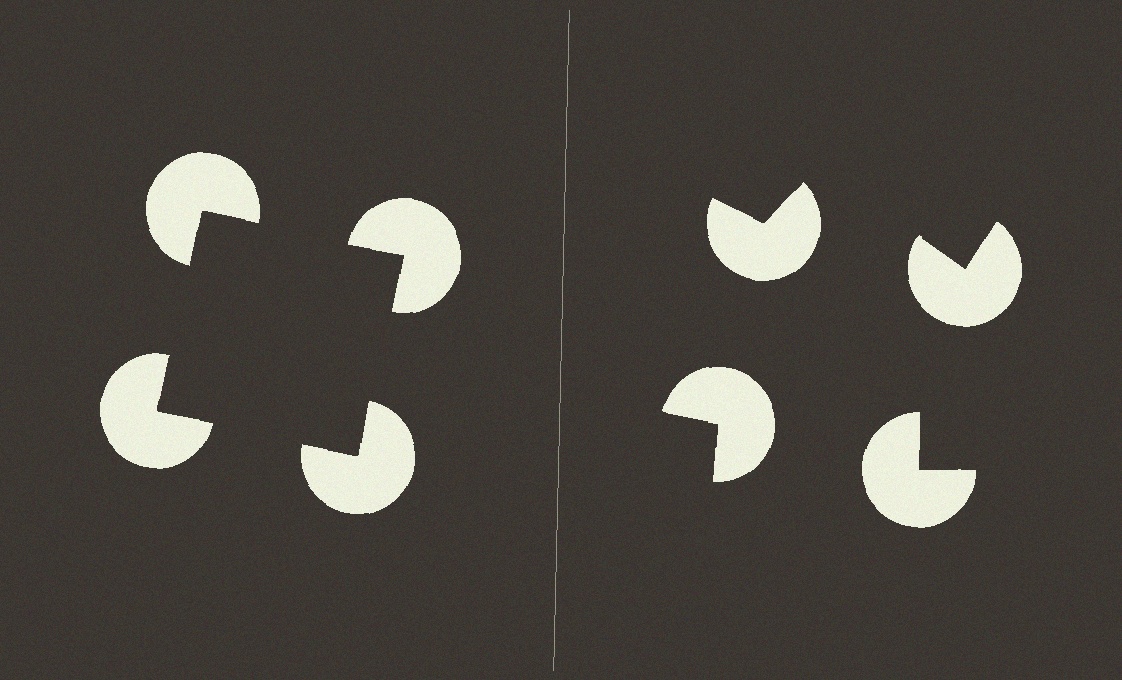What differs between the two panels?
The pac-man discs are positioned identically on both sides; only the wedge orientations differ. On the left they align to a square; on the right they are misaligned.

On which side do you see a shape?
An illusory square appears on the left side. On the right side the wedge cuts are rotated, so no coherent shape forms.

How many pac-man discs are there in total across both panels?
8 — 4 on each side.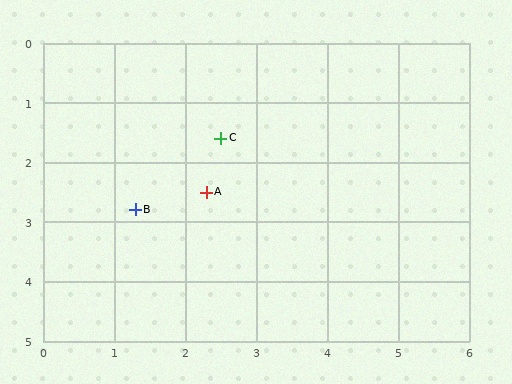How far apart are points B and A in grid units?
Points B and A are about 1.0 grid units apart.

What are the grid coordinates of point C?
Point C is at approximately (2.5, 1.6).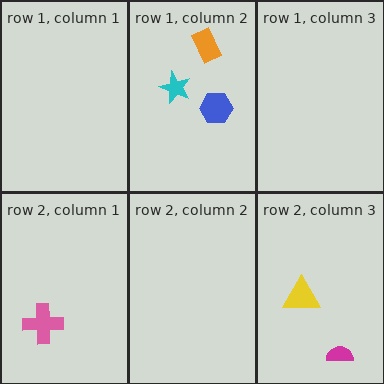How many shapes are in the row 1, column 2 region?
3.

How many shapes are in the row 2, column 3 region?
2.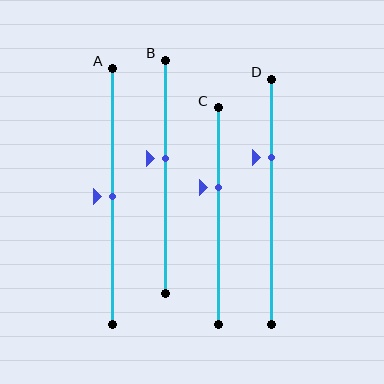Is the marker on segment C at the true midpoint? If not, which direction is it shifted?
No, the marker on segment C is shifted upward by about 13% of the segment length.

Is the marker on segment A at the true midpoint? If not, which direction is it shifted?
Yes, the marker on segment A is at the true midpoint.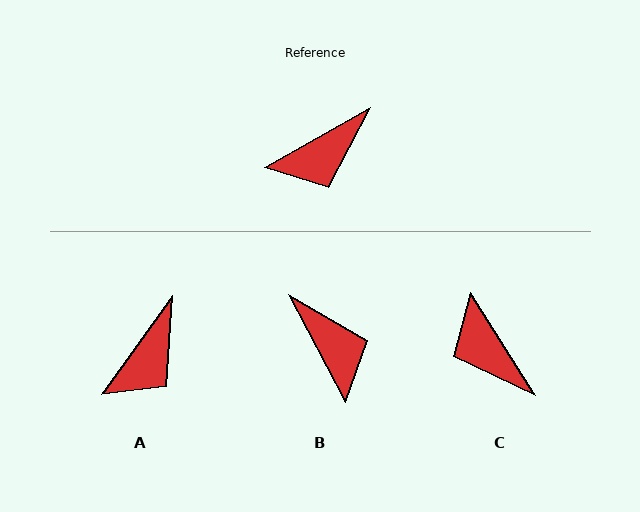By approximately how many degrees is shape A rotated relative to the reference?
Approximately 24 degrees counter-clockwise.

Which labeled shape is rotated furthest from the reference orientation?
B, about 88 degrees away.